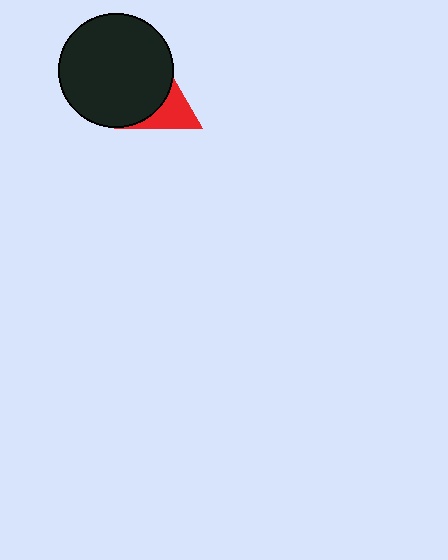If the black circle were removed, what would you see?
You would see the complete red triangle.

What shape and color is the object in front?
The object in front is a black circle.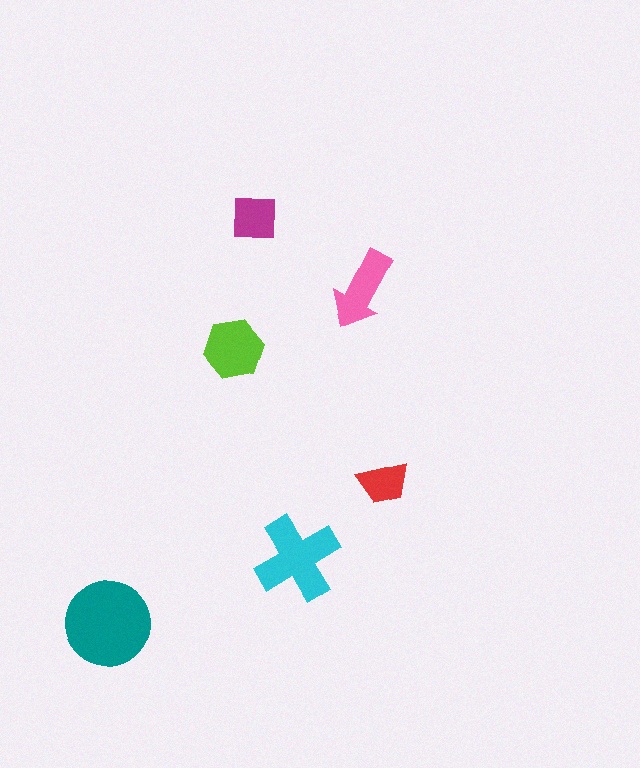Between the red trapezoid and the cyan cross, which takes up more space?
The cyan cross.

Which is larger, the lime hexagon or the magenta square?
The lime hexagon.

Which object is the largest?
The teal circle.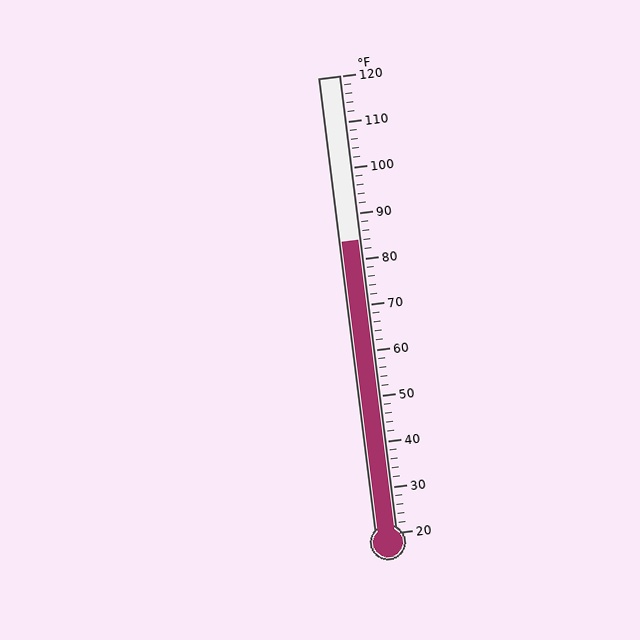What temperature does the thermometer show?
The thermometer shows approximately 84°F.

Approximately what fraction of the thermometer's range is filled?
The thermometer is filled to approximately 65% of its range.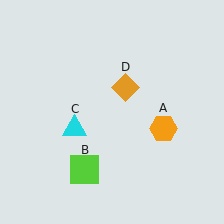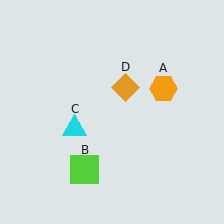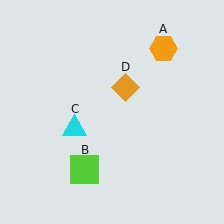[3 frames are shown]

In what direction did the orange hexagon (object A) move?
The orange hexagon (object A) moved up.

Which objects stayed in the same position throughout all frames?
Lime square (object B) and cyan triangle (object C) and orange diamond (object D) remained stationary.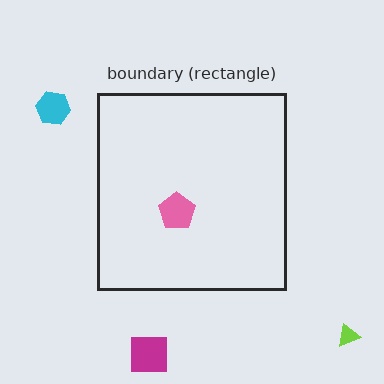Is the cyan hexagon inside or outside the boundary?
Outside.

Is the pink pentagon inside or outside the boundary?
Inside.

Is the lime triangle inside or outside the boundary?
Outside.